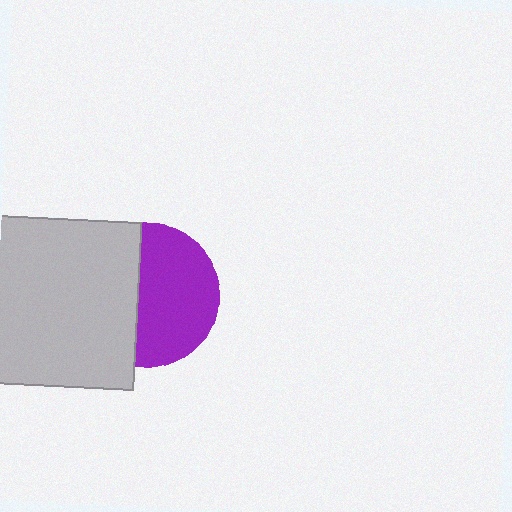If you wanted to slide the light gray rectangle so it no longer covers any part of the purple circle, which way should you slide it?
Slide it left — that is the most direct way to separate the two shapes.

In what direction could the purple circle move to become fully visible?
The purple circle could move right. That would shift it out from behind the light gray rectangle entirely.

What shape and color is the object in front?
The object in front is a light gray rectangle.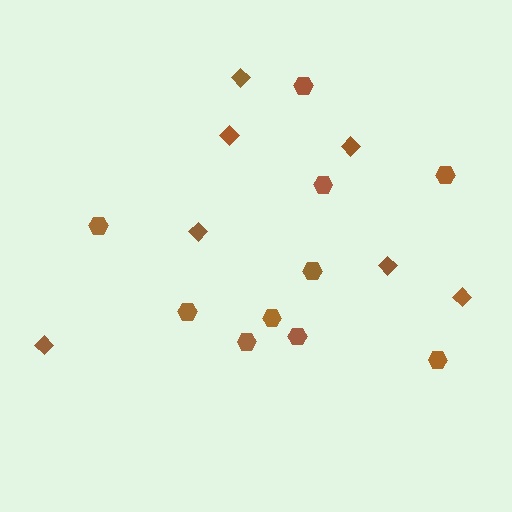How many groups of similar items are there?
There are 2 groups: one group of diamonds (7) and one group of hexagons (10).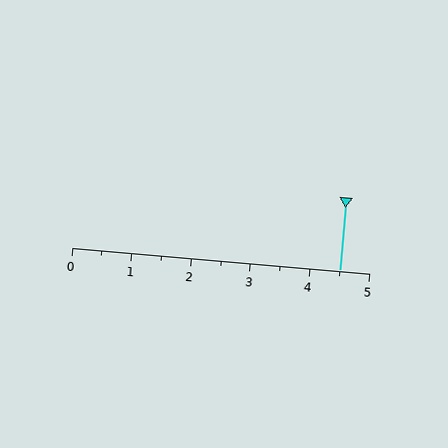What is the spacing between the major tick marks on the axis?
The major ticks are spaced 1 apart.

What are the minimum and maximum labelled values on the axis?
The axis runs from 0 to 5.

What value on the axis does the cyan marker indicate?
The marker indicates approximately 4.5.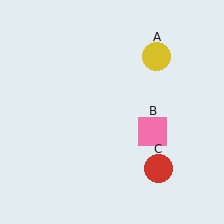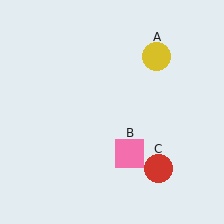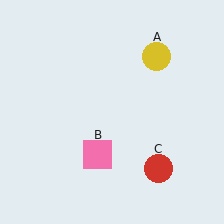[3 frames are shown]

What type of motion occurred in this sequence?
The pink square (object B) rotated clockwise around the center of the scene.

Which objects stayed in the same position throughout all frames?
Yellow circle (object A) and red circle (object C) remained stationary.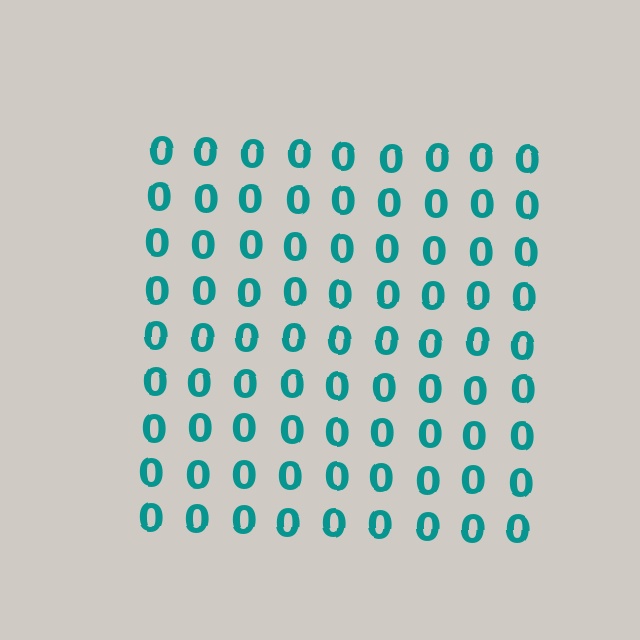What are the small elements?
The small elements are digit 0's.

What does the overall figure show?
The overall figure shows a square.